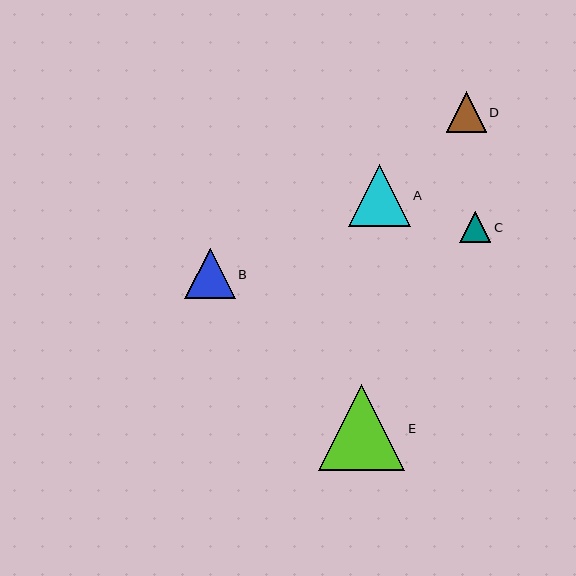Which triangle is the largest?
Triangle E is the largest with a size of approximately 86 pixels.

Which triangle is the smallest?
Triangle C is the smallest with a size of approximately 31 pixels.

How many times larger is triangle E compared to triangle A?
Triangle E is approximately 1.4 times the size of triangle A.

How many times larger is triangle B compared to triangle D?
Triangle B is approximately 1.3 times the size of triangle D.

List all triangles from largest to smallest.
From largest to smallest: E, A, B, D, C.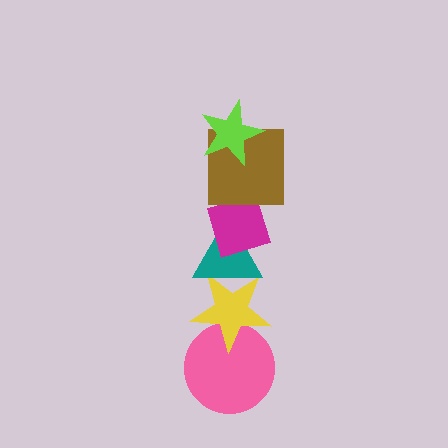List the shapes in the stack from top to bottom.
From top to bottom: the lime star, the brown square, the magenta diamond, the teal triangle, the yellow star, the pink circle.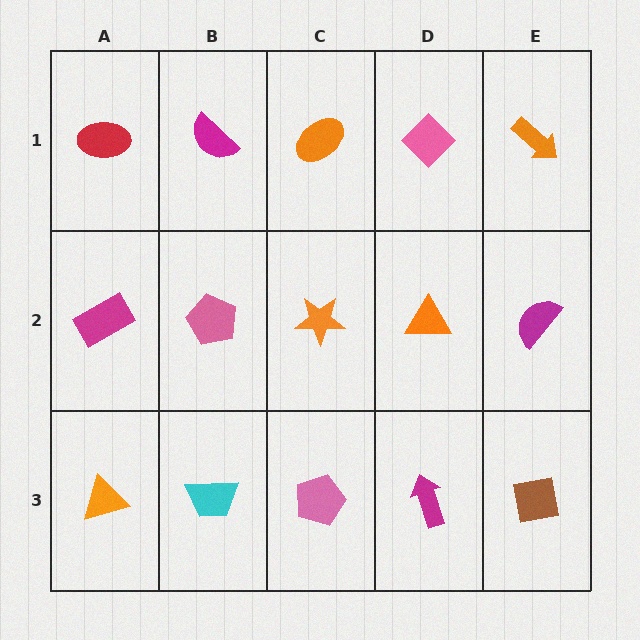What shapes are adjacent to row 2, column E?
An orange arrow (row 1, column E), a brown square (row 3, column E), an orange triangle (row 2, column D).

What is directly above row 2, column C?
An orange ellipse.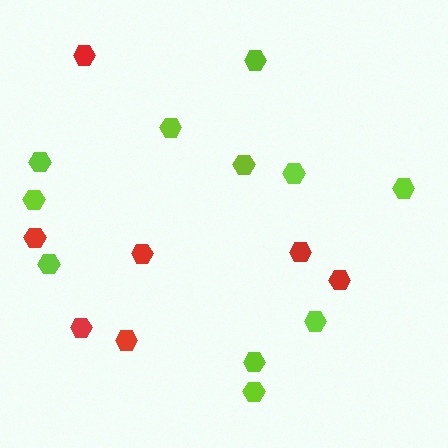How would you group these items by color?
There are 2 groups: one group of red hexagons (7) and one group of lime hexagons (11).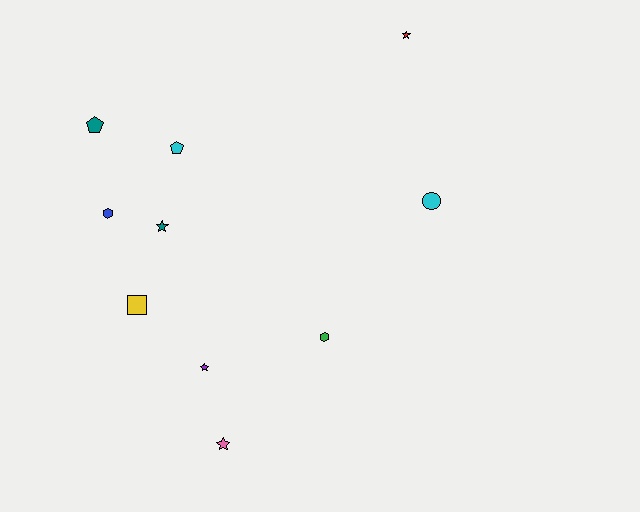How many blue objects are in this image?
There is 1 blue object.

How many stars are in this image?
There are 4 stars.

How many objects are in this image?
There are 10 objects.